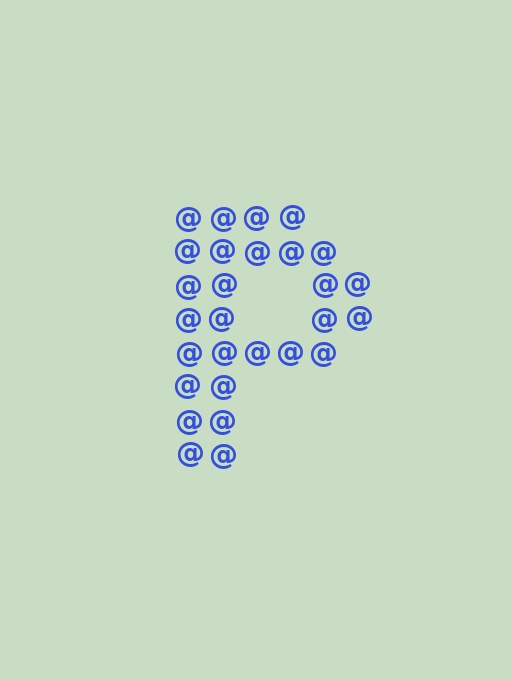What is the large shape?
The large shape is the letter P.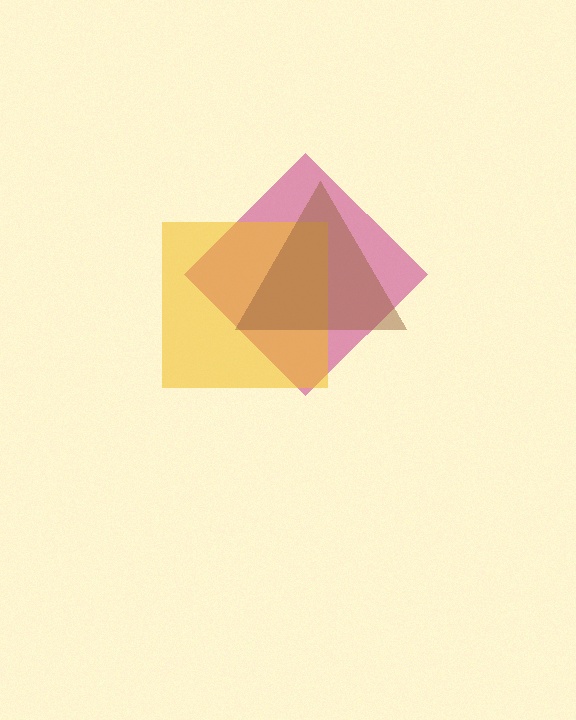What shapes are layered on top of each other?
The layered shapes are: a magenta diamond, a yellow square, a brown triangle.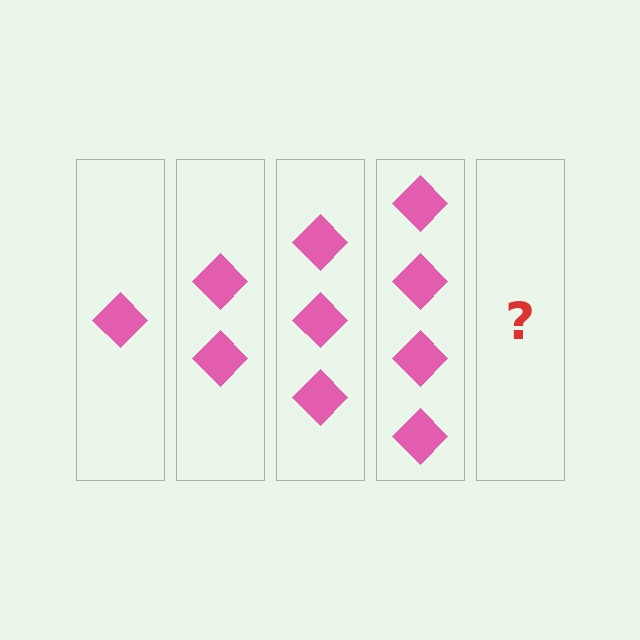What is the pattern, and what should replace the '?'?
The pattern is that each step adds one more diamond. The '?' should be 5 diamonds.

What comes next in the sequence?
The next element should be 5 diamonds.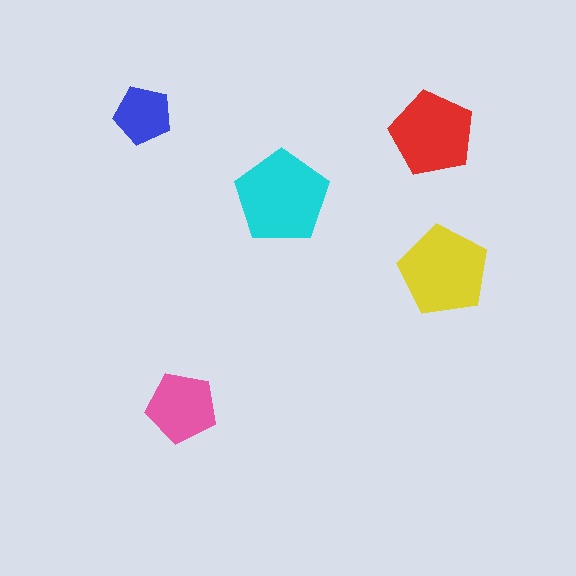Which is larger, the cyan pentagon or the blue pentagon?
The cyan one.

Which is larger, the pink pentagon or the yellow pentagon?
The yellow one.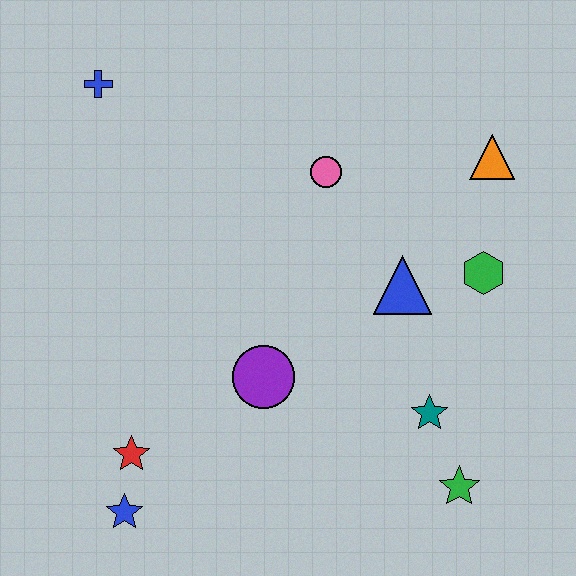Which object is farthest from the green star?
The blue cross is farthest from the green star.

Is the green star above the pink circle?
No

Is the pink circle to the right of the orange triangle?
No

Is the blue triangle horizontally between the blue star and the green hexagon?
Yes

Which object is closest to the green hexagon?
The blue triangle is closest to the green hexagon.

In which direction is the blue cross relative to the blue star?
The blue cross is above the blue star.